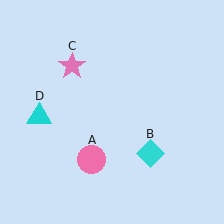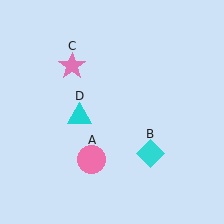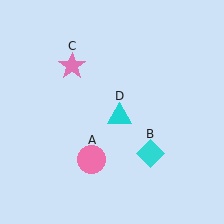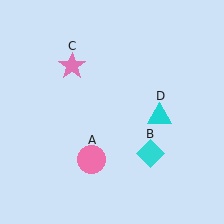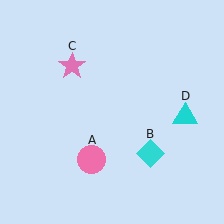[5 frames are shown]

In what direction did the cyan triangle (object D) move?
The cyan triangle (object D) moved right.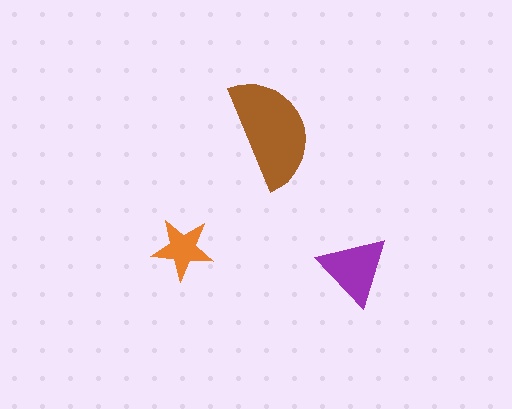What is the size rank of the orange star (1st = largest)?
3rd.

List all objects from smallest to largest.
The orange star, the purple triangle, the brown semicircle.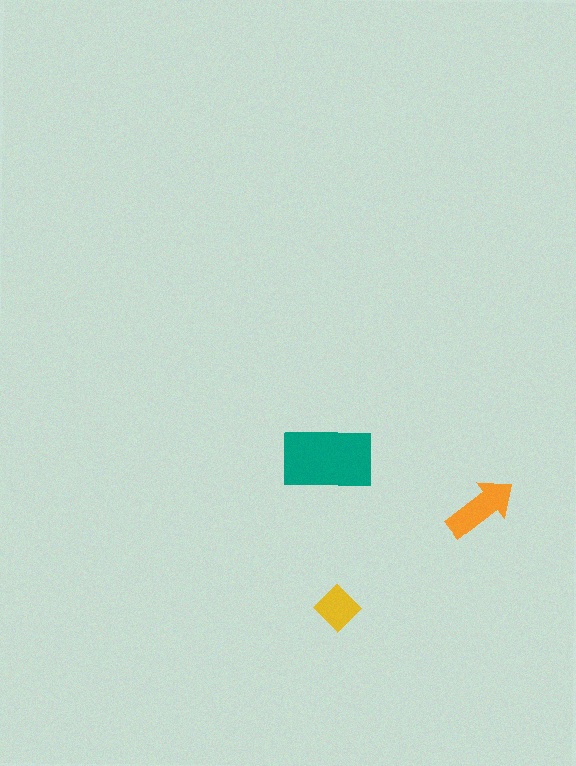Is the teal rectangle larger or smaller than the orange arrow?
Larger.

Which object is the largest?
The teal rectangle.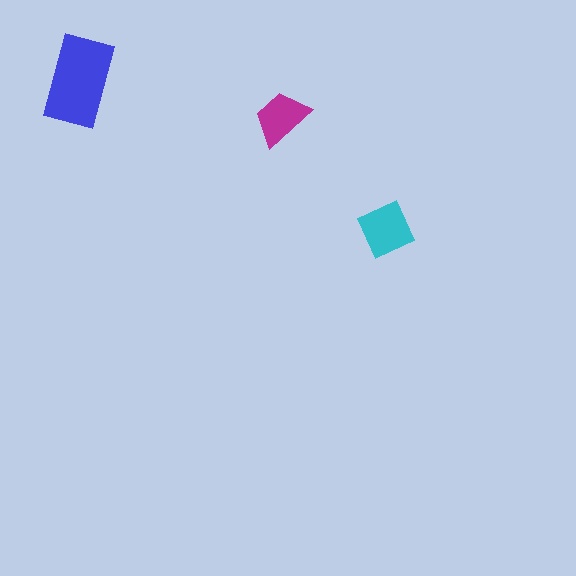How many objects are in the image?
There are 3 objects in the image.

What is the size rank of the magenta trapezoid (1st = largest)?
3rd.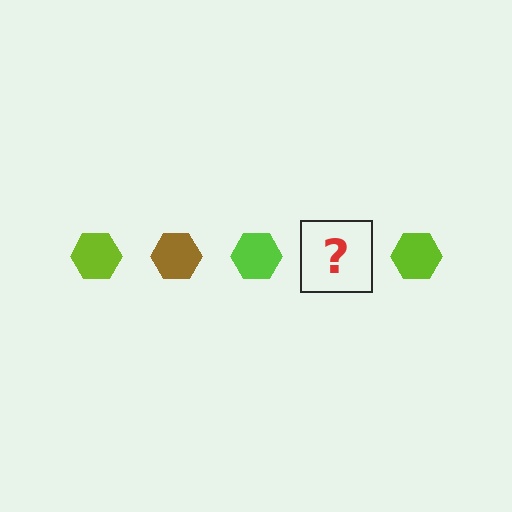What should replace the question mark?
The question mark should be replaced with a brown hexagon.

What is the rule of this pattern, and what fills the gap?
The rule is that the pattern cycles through lime, brown hexagons. The gap should be filled with a brown hexagon.